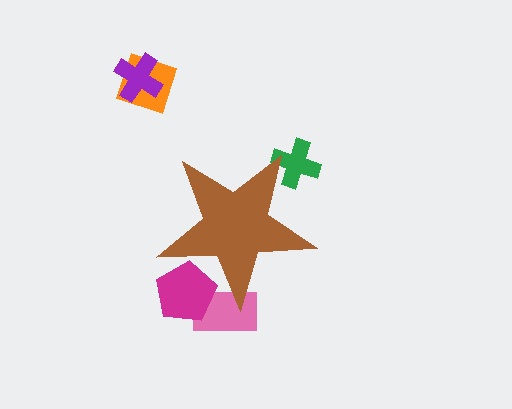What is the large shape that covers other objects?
A brown star.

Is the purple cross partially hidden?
No, the purple cross is fully visible.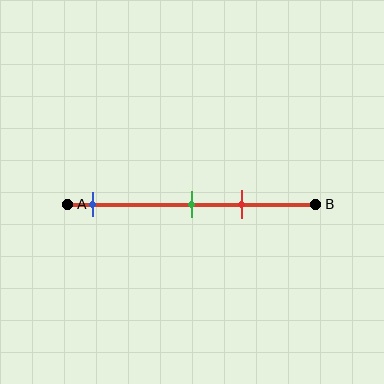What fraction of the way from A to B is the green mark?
The green mark is approximately 50% (0.5) of the way from A to B.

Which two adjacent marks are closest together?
The green and red marks are the closest adjacent pair.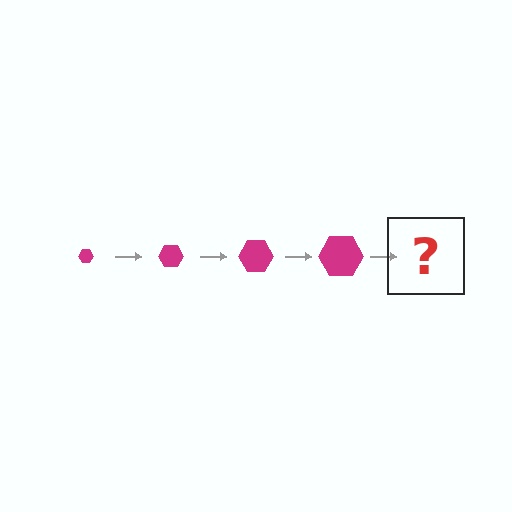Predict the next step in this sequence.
The next step is a magenta hexagon, larger than the previous one.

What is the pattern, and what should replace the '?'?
The pattern is that the hexagon gets progressively larger each step. The '?' should be a magenta hexagon, larger than the previous one.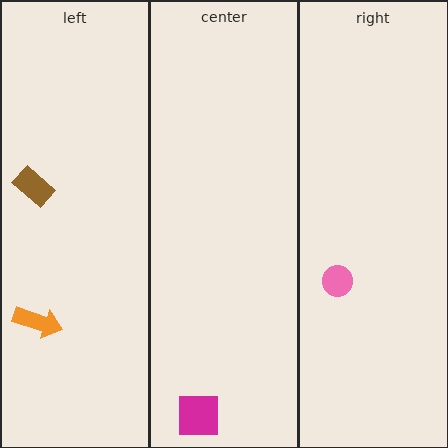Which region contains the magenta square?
The center region.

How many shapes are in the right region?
1.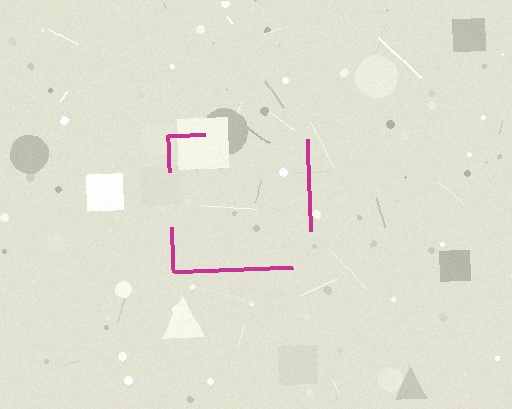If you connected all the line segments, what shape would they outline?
They would outline a square.